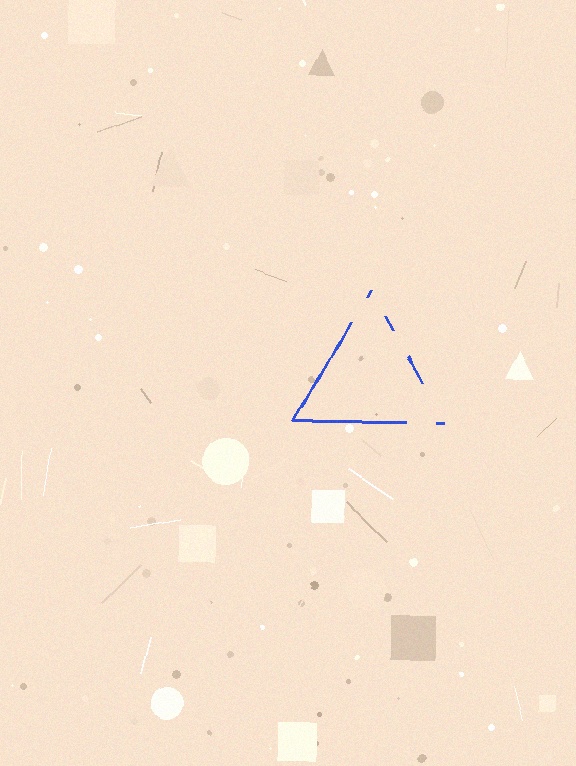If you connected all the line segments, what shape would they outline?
They would outline a triangle.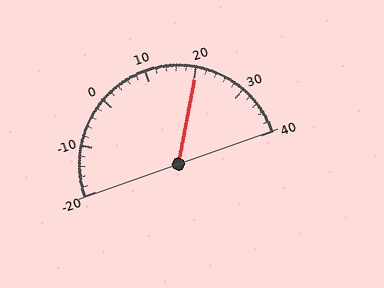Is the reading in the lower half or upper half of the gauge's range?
The reading is in the upper half of the range (-20 to 40).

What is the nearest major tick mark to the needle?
The nearest major tick mark is 20.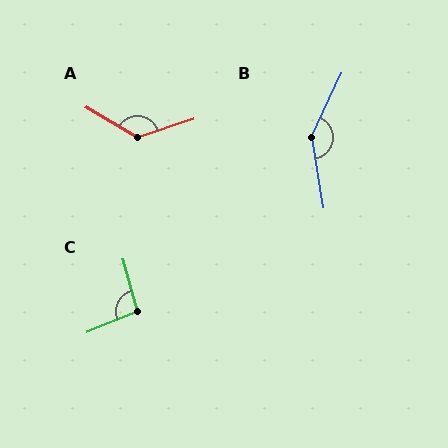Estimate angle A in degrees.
Approximately 131 degrees.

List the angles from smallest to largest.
C (96°), A (131°), B (145°).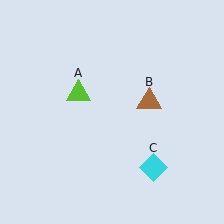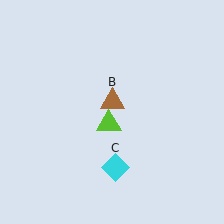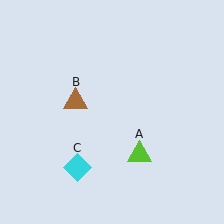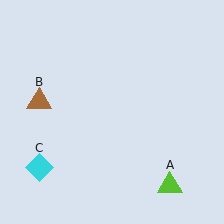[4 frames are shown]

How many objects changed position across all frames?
3 objects changed position: lime triangle (object A), brown triangle (object B), cyan diamond (object C).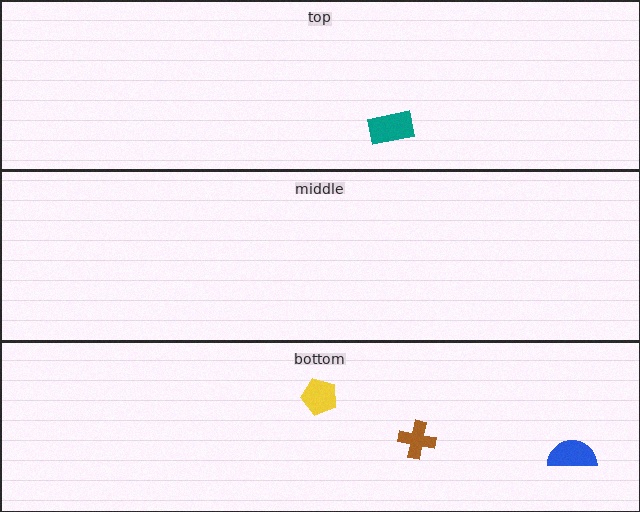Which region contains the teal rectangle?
The top region.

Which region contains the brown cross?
The bottom region.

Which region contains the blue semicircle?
The bottom region.